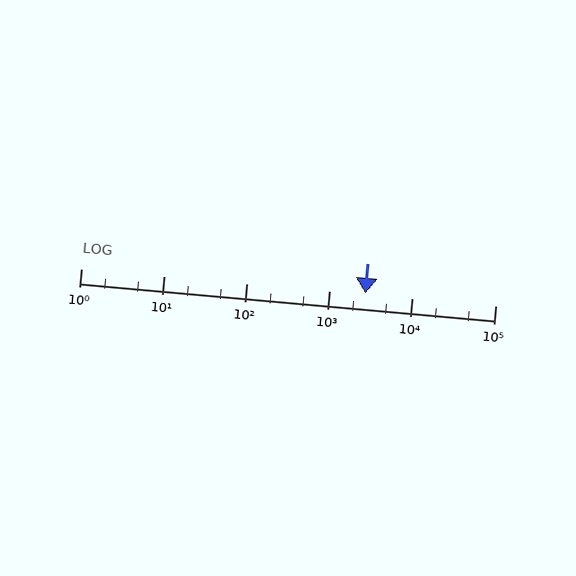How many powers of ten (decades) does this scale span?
The scale spans 5 decades, from 1 to 100000.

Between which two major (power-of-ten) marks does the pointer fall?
The pointer is between 1000 and 10000.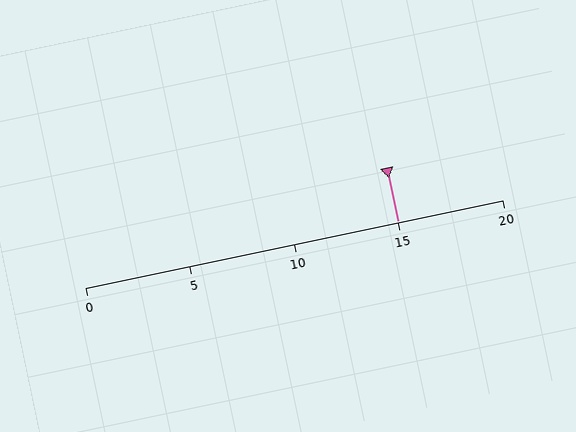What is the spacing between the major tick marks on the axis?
The major ticks are spaced 5 apart.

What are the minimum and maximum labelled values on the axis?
The axis runs from 0 to 20.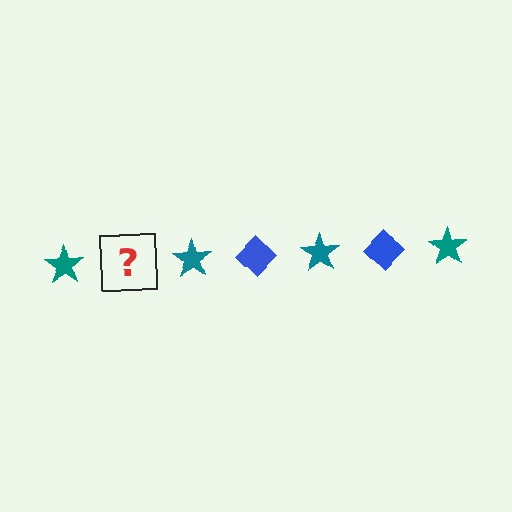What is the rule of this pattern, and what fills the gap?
The rule is that the pattern alternates between teal star and blue diamond. The gap should be filled with a blue diamond.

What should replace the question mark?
The question mark should be replaced with a blue diamond.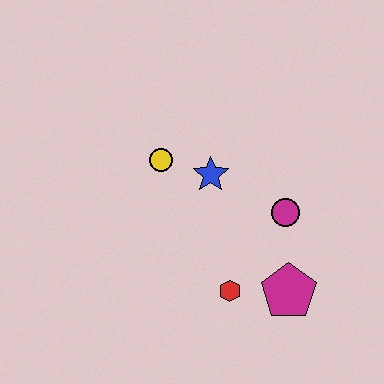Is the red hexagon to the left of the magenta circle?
Yes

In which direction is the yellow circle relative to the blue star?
The yellow circle is to the left of the blue star.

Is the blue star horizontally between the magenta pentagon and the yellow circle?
Yes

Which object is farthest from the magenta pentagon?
The yellow circle is farthest from the magenta pentagon.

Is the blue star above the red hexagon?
Yes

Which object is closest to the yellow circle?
The blue star is closest to the yellow circle.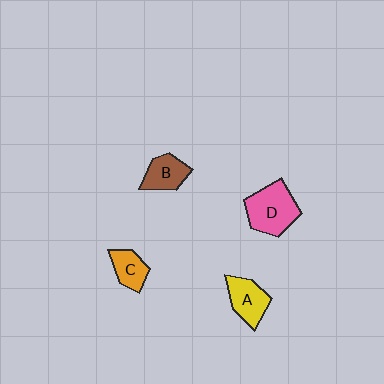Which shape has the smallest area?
Shape C (orange).